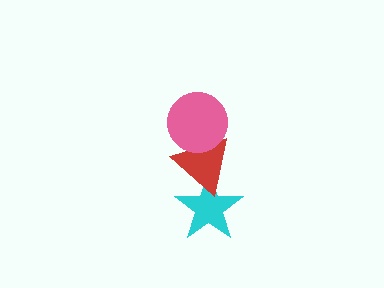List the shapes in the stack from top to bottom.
From top to bottom: the pink circle, the red triangle, the cyan star.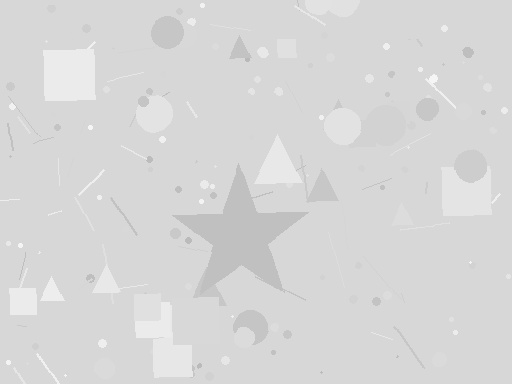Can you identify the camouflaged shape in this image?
The camouflaged shape is a star.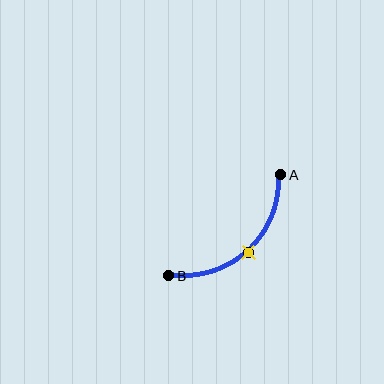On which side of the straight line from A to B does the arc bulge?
The arc bulges below and to the right of the straight line connecting A and B.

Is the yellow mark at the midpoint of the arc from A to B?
Yes. The yellow mark lies on the arc at equal arc-length from both A and B — it is the arc midpoint.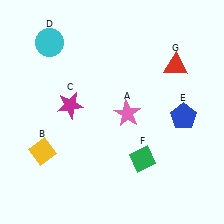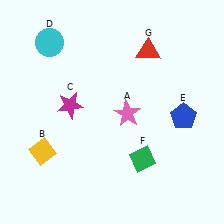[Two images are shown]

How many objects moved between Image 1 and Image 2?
1 object moved between the two images.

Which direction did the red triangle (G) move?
The red triangle (G) moved left.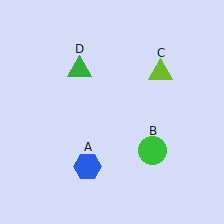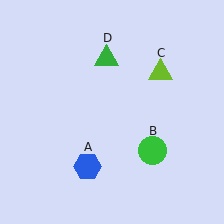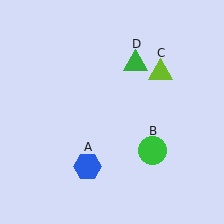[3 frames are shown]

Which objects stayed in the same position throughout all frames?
Blue hexagon (object A) and green circle (object B) and lime triangle (object C) remained stationary.